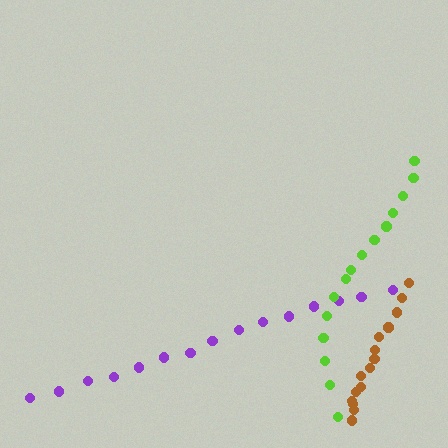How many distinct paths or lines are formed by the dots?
There are 3 distinct paths.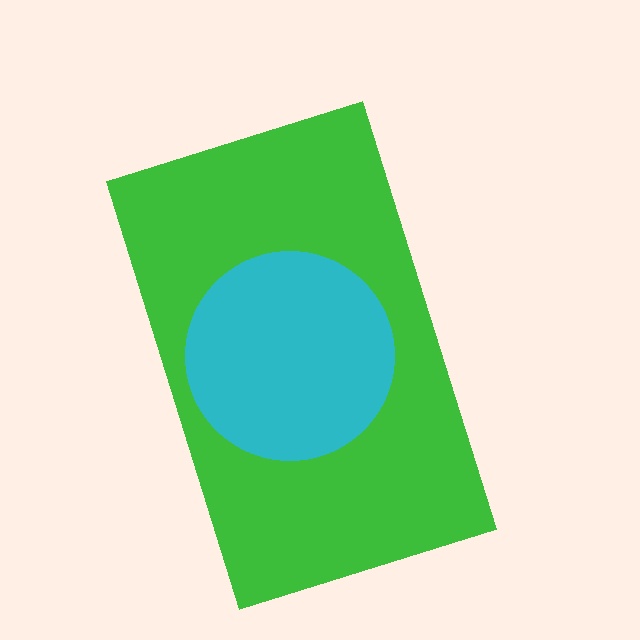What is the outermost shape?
The green rectangle.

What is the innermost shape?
The cyan circle.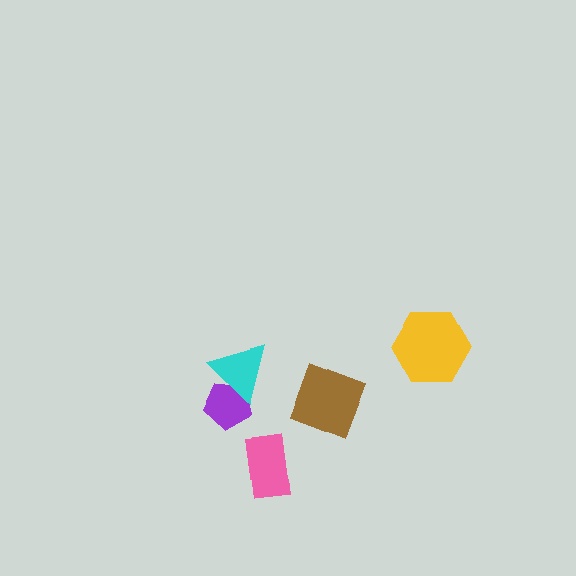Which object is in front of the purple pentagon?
The cyan triangle is in front of the purple pentagon.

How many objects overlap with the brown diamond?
0 objects overlap with the brown diamond.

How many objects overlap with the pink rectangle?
0 objects overlap with the pink rectangle.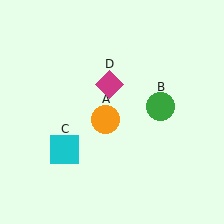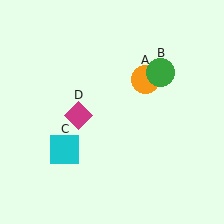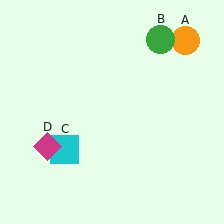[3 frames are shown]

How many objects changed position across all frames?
3 objects changed position: orange circle (object A), green circle (object B), magenta diamond (object D).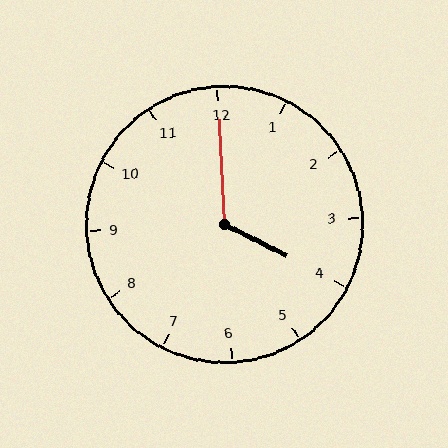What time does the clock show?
4:00.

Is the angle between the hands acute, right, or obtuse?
It is obtuse.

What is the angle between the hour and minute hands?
Approximately 120 degrees.